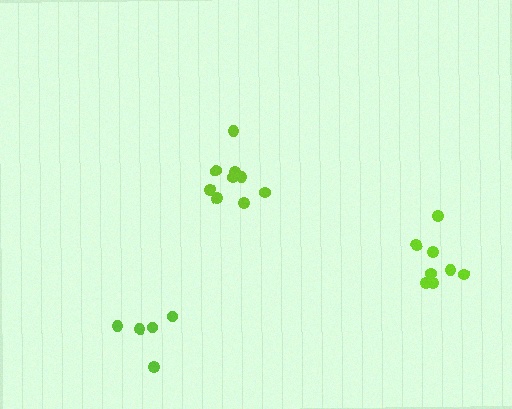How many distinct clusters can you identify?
There are 3 distinct clusters.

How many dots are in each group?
Group 1: 9 dots, Group 2: 5 dots, Group 3: 8 dots (22 total).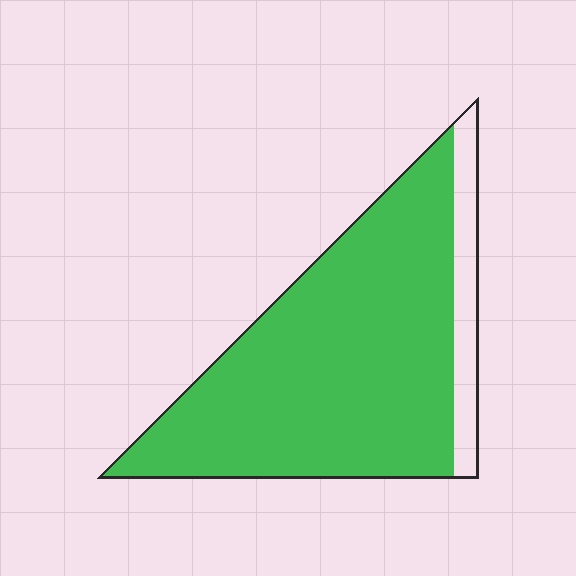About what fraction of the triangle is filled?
About seven eighths (7/8).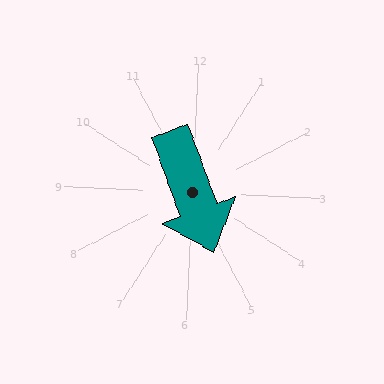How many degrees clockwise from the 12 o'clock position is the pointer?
Approximately 157 degrees.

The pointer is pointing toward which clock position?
Roughly 5 o'clock.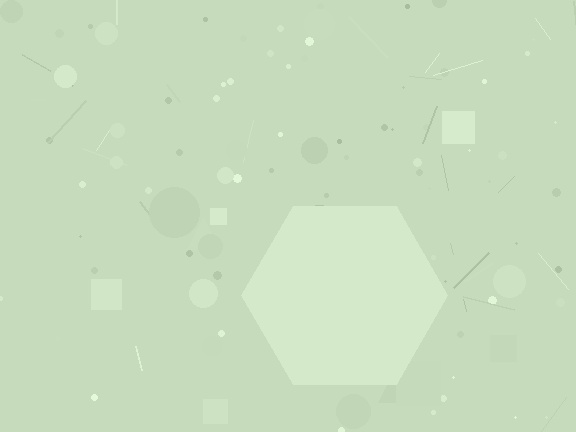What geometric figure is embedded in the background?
A hexagon is embedded in the background.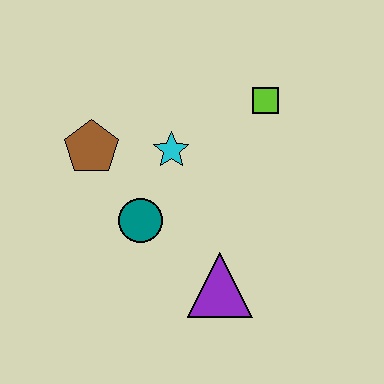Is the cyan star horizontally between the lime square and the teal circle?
Yes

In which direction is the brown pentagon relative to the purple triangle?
The brown pentagon is above the purple triangle.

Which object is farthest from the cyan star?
The purple triangle is farthest from the cyan star.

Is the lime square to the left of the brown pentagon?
No